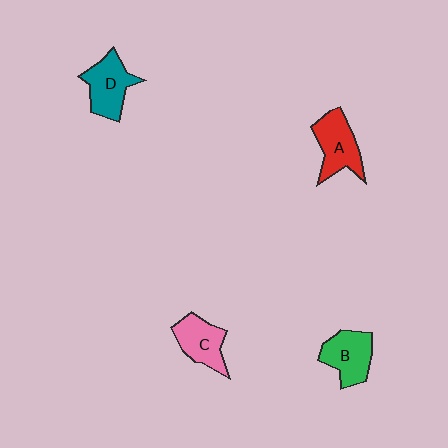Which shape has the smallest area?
Shape C (pink).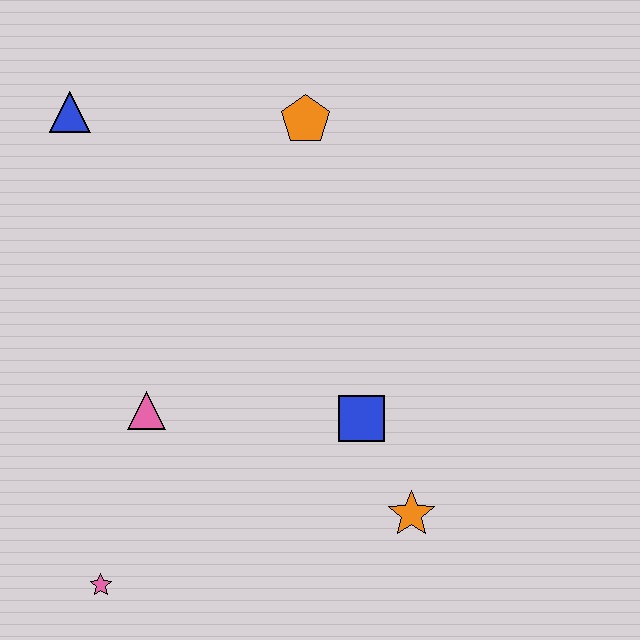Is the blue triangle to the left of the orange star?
Yes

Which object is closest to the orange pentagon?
The blue triangle is closest to the orange pentagon.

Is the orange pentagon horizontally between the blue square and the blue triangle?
Yes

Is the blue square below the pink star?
No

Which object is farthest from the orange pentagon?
The pink star is farthest from the orange pentagon.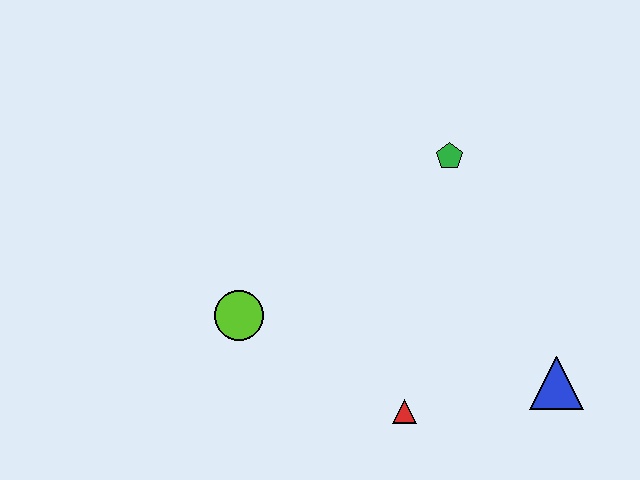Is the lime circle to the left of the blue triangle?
Yes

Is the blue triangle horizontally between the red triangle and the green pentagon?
No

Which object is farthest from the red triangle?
The green pentagon is farthest from the red triangle.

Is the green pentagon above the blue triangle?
Yes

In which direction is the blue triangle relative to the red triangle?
The blue triangle is to the right of the red triangle.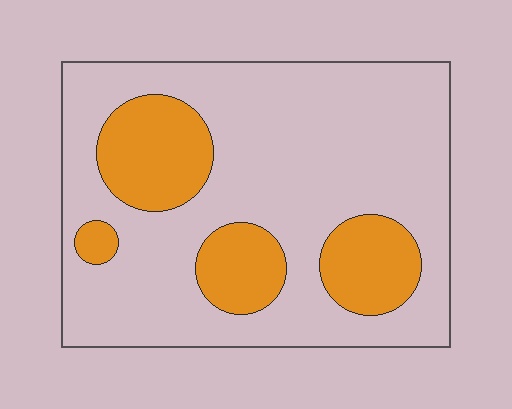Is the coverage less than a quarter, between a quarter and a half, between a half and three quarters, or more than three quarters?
Less than a quarter.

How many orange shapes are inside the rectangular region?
4.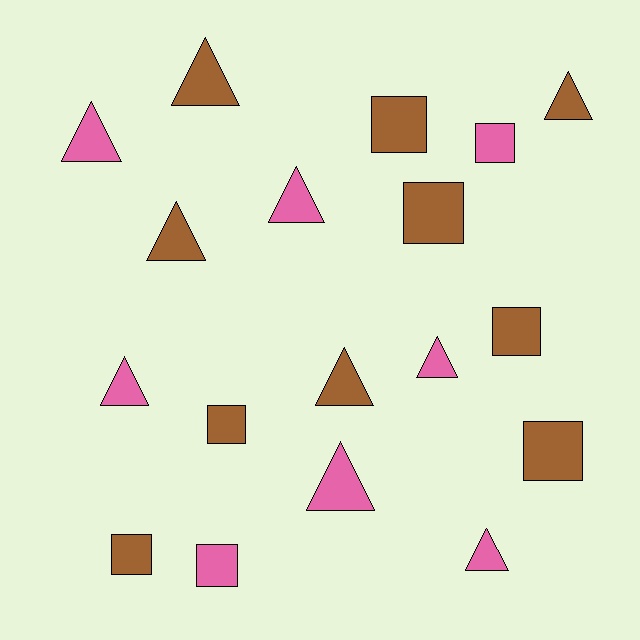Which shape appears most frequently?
Triangle, with 10 objects.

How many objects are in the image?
There are 18 objects.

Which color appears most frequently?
Brown, with 10 objects.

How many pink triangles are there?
There are 6 pink triangles.